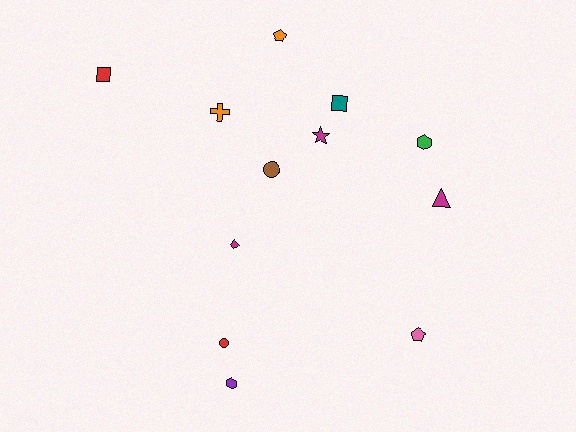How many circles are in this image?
There are 2 circles.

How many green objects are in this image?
There is 1 green object.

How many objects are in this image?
There are 12 objects.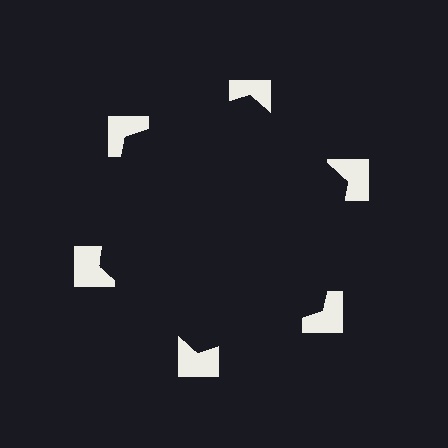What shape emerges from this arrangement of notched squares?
An illusory hexagon — its edges are inferred from the aligned wedge cuts in the notched squares, not physically drawn.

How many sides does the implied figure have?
6 sides.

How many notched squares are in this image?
There are 6 — one at each vertex of the illusory hexagon.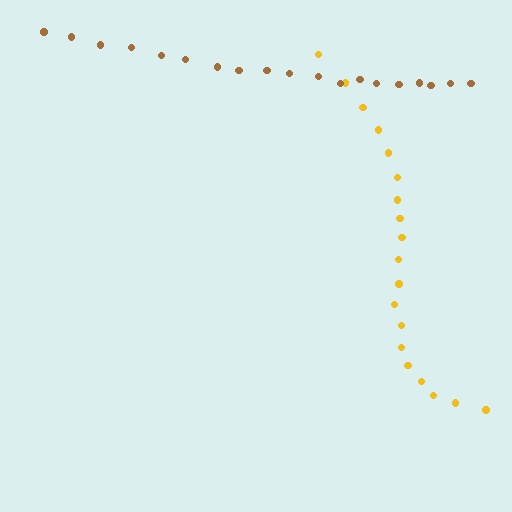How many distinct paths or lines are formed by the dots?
There are 2 distinct paths.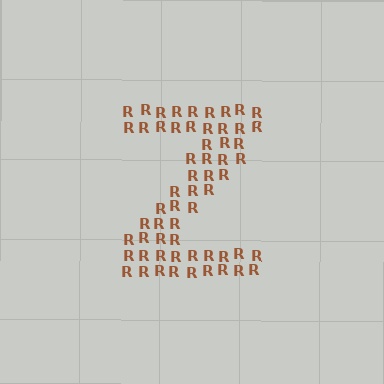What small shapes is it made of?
It is made of small letter R's.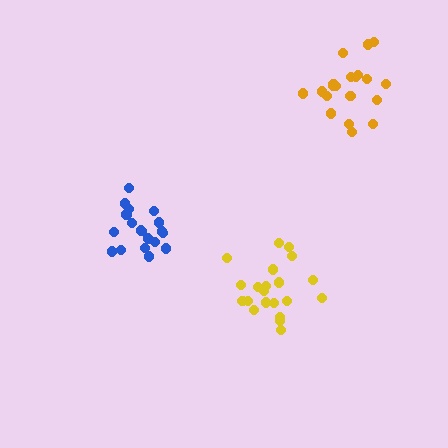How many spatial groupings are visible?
There are 3 spatial groupings.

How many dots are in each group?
Group 1: 21 dots, Group 2: 20 dots, Group 3: 19 dots (60 total).